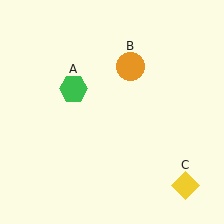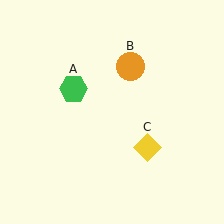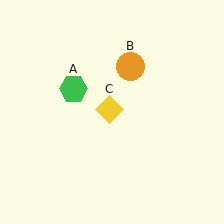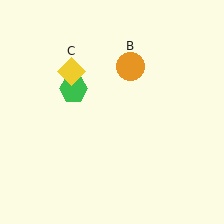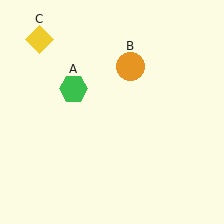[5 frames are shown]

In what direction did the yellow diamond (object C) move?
The yellow diamond (object C) moved up and to the left.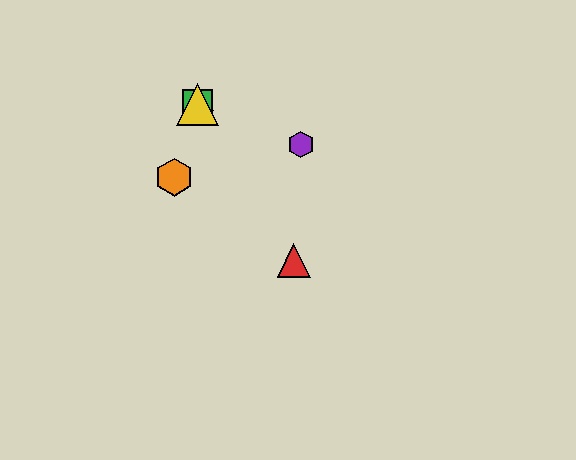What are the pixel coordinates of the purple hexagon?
The purple hexagon is at (301, 145).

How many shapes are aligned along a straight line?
4 shapes (the red triangle, the blue star, the green square, the yellow triangle) are aligned along a straight line.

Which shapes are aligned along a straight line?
The red triangle, the blue star, the green square, the yellow triangle are aligned along a straight line.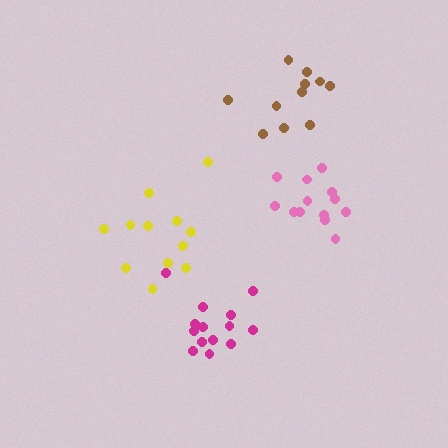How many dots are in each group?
Group 1: 14 dots, Group 2: 11 dots, Group 3: 13 dots, Group 4: 12 dots (50 total).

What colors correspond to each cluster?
The clusters are colored: magenta, brown, pink, yellow.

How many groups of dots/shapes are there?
There are 4 groups.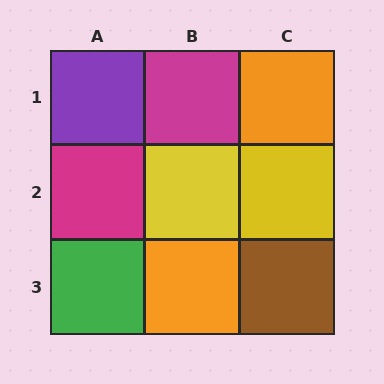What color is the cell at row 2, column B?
Yellow.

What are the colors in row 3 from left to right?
Green, orange, brown.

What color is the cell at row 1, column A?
Purple.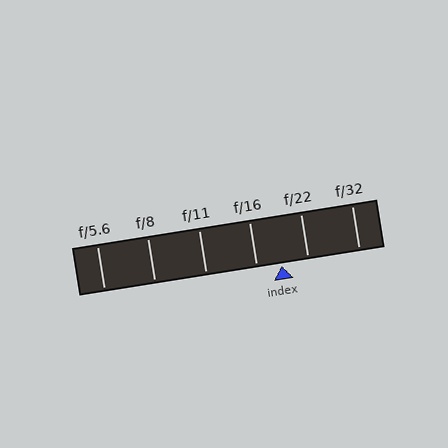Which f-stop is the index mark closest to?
The index mark is closest to f/16.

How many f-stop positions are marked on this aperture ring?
There are 6 f-stop positions marked.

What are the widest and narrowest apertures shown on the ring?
The widest aperture shown is f/5.6 and the narrowest is f/32.